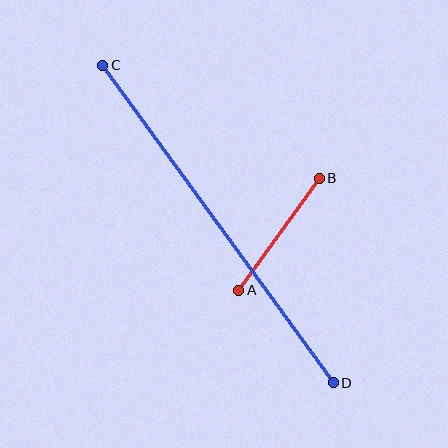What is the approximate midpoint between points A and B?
The midpoint is at approximately (279, 234) pixels.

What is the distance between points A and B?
The distance is approximately 138 pixels.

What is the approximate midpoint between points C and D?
The midpoint is at approximately (218, 224) pixels.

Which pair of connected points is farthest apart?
Points C and D are farthest apart.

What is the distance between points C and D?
The distance is approximately 393 pixels.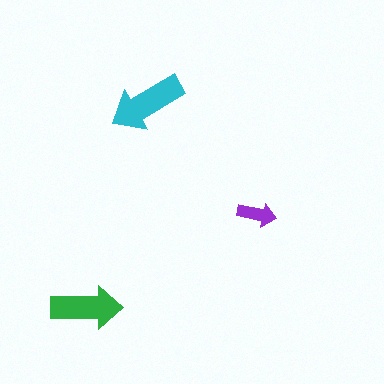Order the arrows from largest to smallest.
the cyan one, the green one, the purple one.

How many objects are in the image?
There are 3 objects in the image.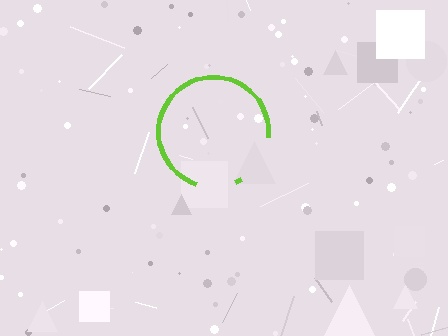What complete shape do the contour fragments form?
The contour fragments form a circle.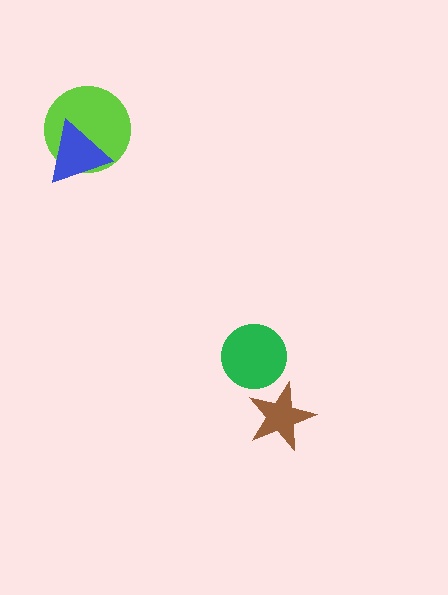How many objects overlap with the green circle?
0 objects overlap with the green circle.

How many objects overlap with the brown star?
0 objects overlap with the brown star.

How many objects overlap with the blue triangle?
1 object overlaps with the blue triangle.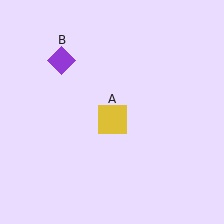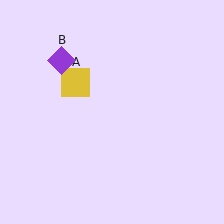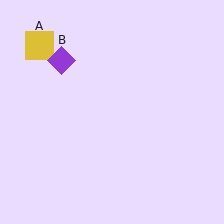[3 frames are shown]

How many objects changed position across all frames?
1 object changed position: yellow square (object A).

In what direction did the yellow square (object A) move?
The yellow square (object A) moved up and to the left.